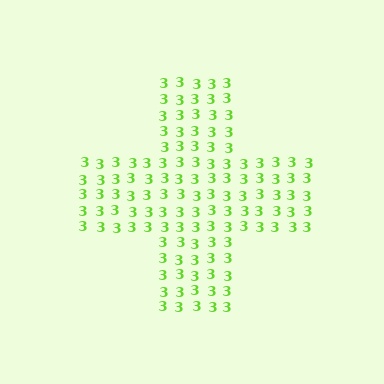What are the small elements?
The small elements are digit 3's.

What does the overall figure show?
The overall figure shows a cross.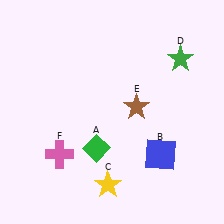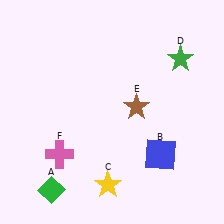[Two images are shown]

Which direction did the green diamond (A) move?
The green diamond (A) moved left.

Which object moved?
The green diamond (A) moved left.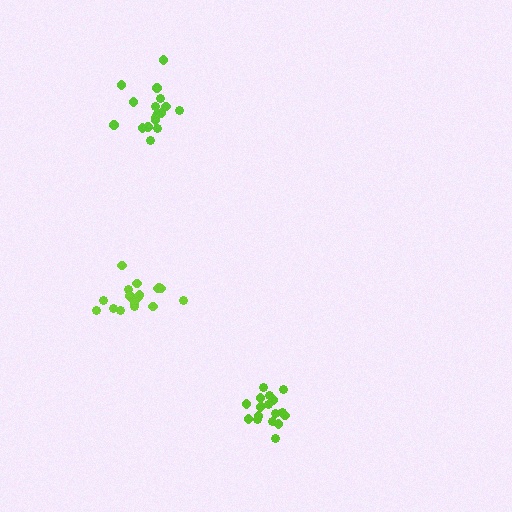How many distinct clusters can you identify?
There are 3 distinct clusters.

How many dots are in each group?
Group 1: 18 dots, Group 2: 18 dots, Group 3: 17 dots (53 total).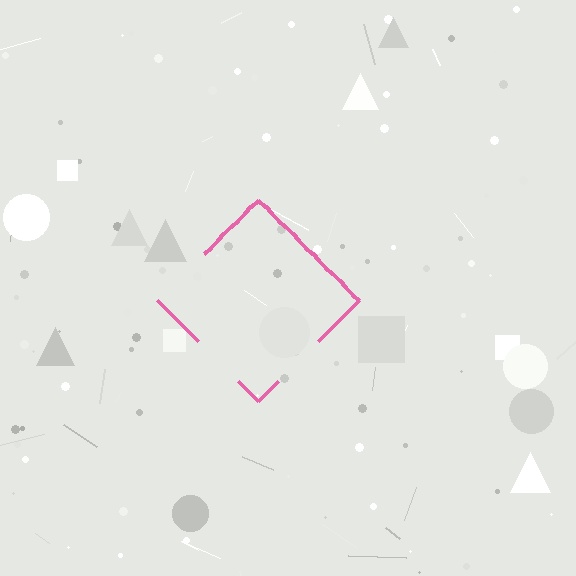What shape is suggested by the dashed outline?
The dashed outline suggests a diamond.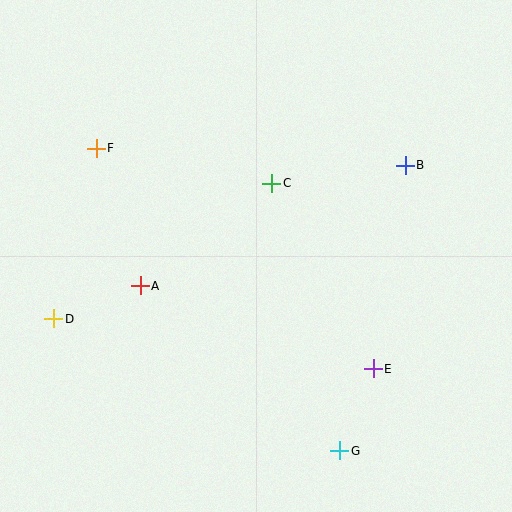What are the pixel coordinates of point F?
Point F is at (96, 148).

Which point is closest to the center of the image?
Point C at (272, 183) is closest to the center.